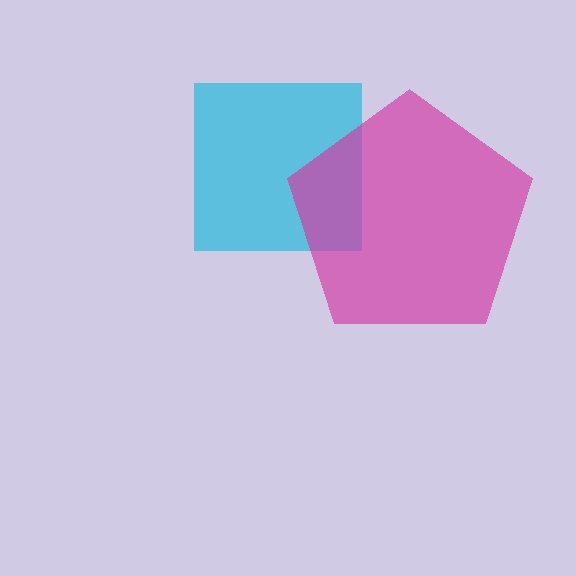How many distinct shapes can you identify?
There are 2 distinct shapes: a cyan square, a magenta pentagon.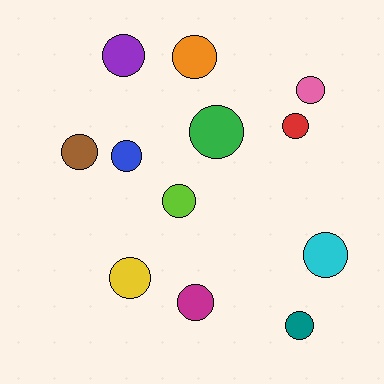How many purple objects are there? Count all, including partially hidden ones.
There is 1 purple object.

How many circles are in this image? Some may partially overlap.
There are 12 circles.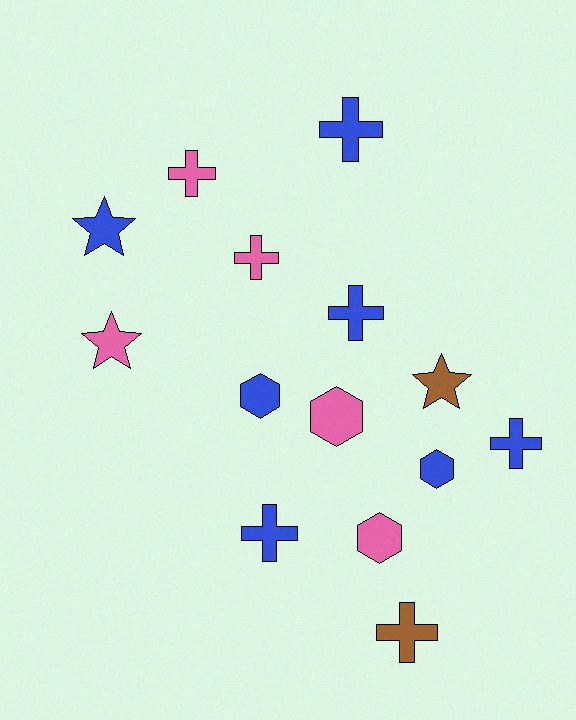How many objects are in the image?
There are 14 objects.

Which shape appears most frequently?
Cross, with 7 objects.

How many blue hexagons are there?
There are 2 blue hexagons.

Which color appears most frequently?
Blue, with 7 objects.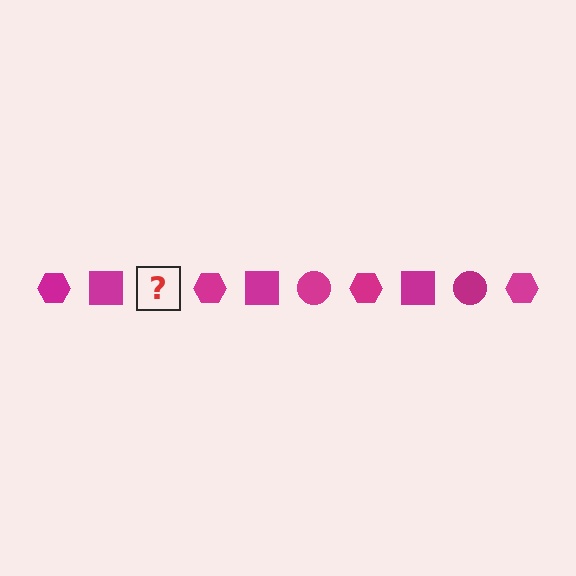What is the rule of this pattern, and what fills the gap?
The rule is that the pattern cycles through hexagon, square, circle shapes in magenta. The gap should be filled with a magenta circle.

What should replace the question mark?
The question mark should be replaced with a magenta circle.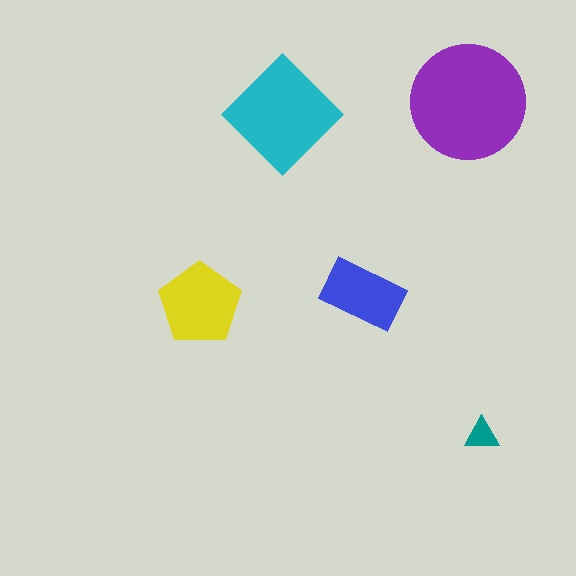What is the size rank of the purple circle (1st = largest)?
1st.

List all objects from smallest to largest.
The teal triangle, the blue rectangle, the yellow pentagon, the cyan diamond, the purple circle.